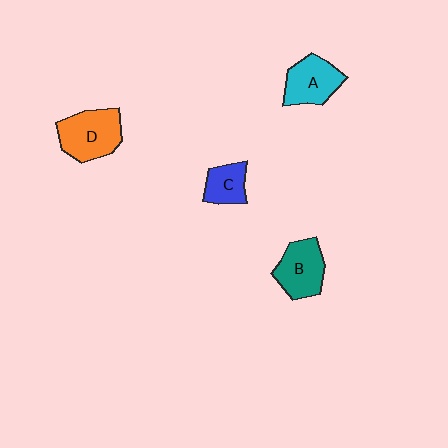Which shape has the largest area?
Shape D (orange).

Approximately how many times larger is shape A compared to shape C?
Approximately 1.5 times.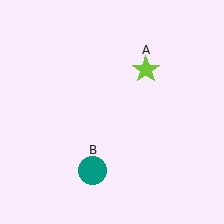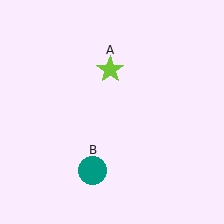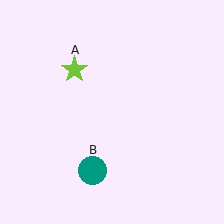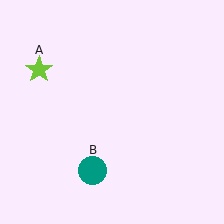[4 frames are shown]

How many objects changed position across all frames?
1 object changed position: lime star (object A).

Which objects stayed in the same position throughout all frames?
Teal circle (object B) remained stationary.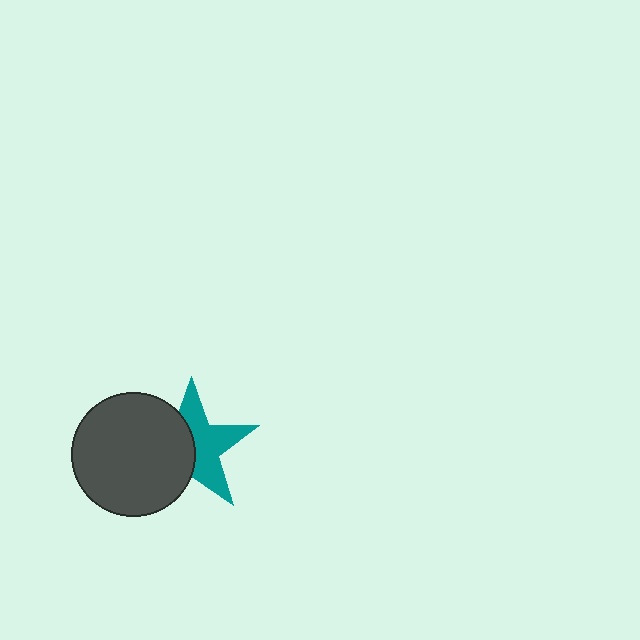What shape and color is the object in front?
The object in front is a dark gray circle.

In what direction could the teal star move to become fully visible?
The teal star could move right. That would shift it out from behind the dark gray circle entirely.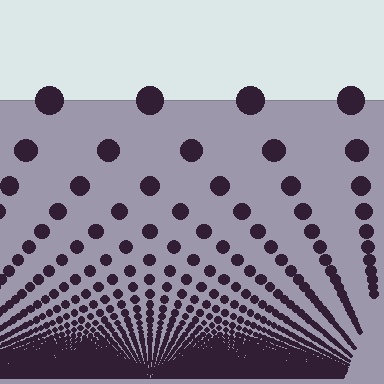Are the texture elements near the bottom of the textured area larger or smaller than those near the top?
Smaller. The gradient is inverted — elements near the bottom are smaller and denser.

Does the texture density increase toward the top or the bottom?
Density increases toward the bottom.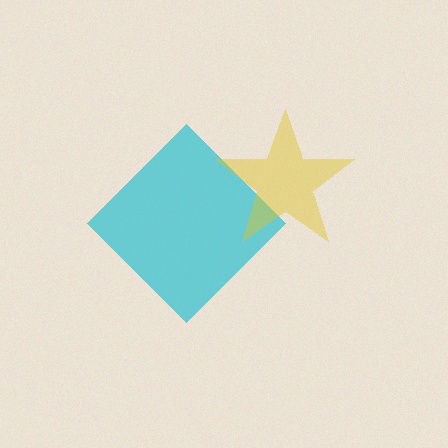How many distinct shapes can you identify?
There are 2 distinct shapes: a cyan diamond, a yellow star.